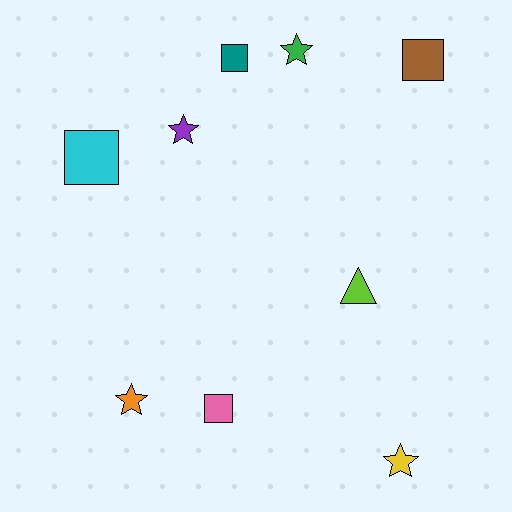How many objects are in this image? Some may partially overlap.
There are 9 objects.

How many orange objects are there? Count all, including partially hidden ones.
There is 1 orange object.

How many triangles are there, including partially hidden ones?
There is 1 triangle.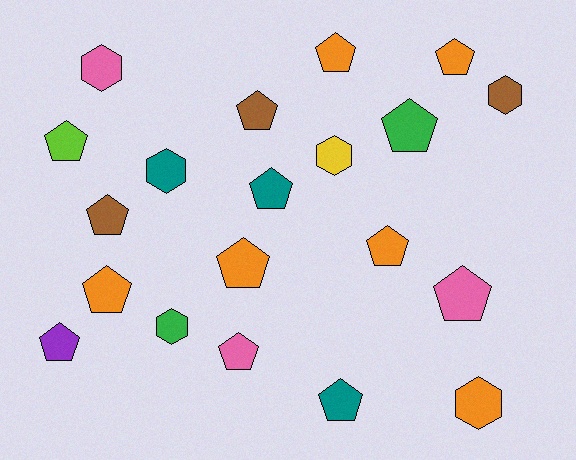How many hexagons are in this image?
There are 6 hexagons.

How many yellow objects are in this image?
There is 1 yellow object.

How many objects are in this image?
There are 20 objects.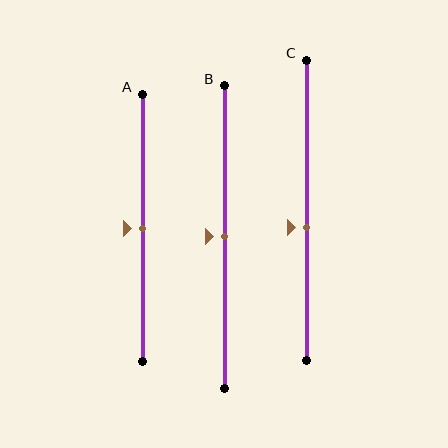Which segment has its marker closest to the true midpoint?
Segment A has its marker closest to the true midpoint.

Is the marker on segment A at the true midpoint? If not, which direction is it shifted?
Yes, the marker on segment A is at the true midpoint.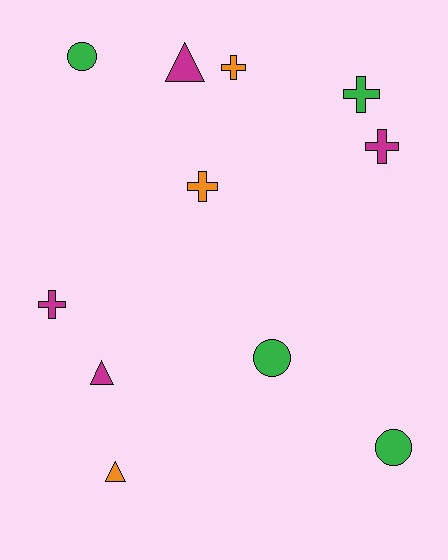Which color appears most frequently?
Green, with 4 objects.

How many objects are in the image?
There are 11 objects.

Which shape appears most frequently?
Cross, with 5 objects.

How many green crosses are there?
There is 1 green cross.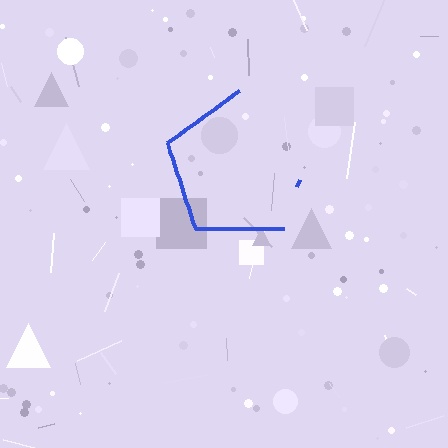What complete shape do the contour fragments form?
The contour fragments form a pentagon.